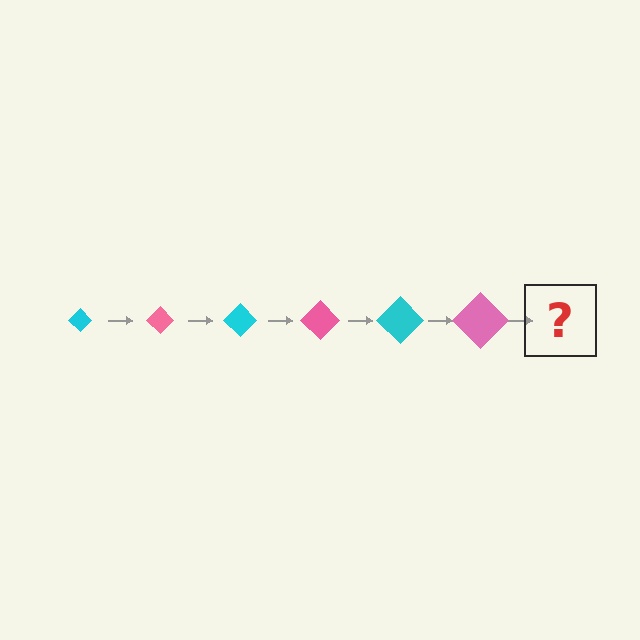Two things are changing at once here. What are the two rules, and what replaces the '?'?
The two rules are that the diamond grows larger each step and the color cycles through cyan and pink. The '?' should be a cyan diamond, larger than the previous one.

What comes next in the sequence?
The next element should be a cyan diamond, larger than the previous one.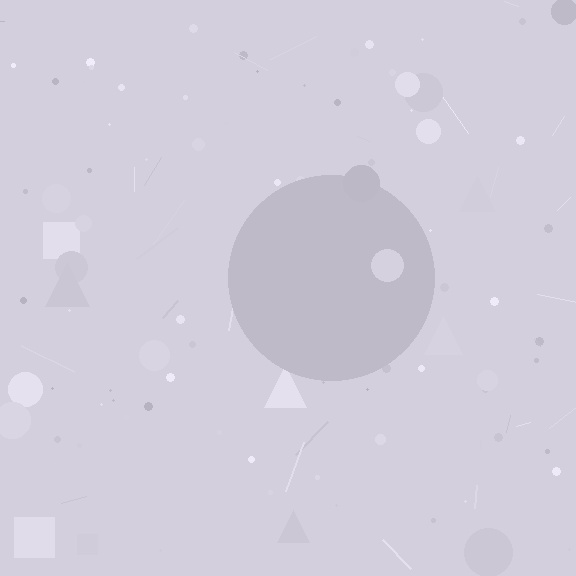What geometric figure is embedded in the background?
A circle is embedded in the background.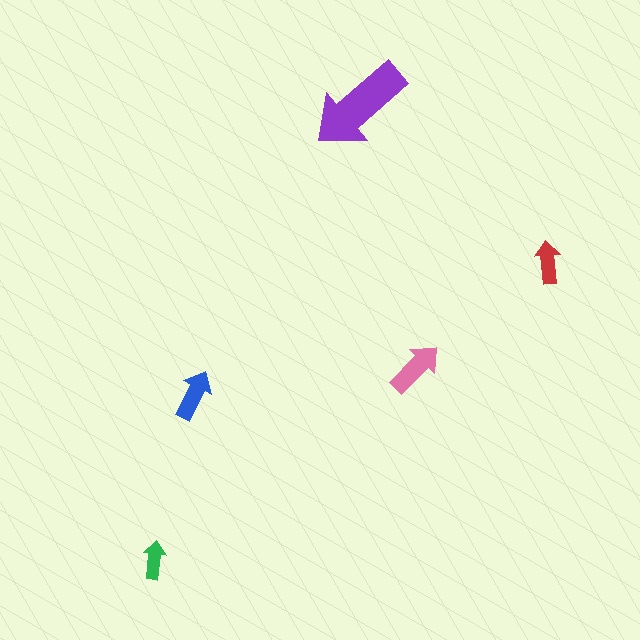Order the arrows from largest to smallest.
the purple one, the pink one, the blue one, the red one, the green one.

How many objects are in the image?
There are 5 objects in the image.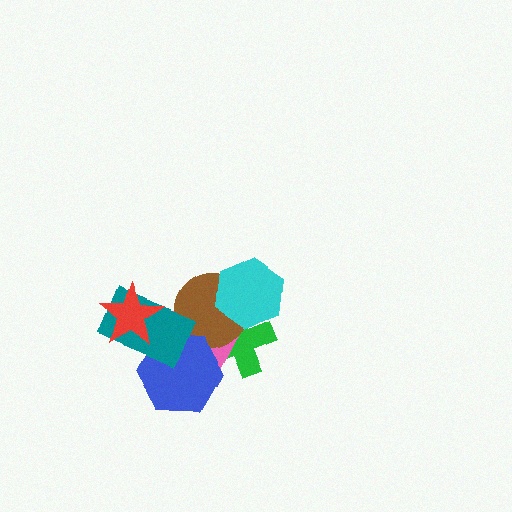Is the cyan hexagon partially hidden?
No, no other shape covers it.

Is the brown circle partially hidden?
Yes, it is partially covered by another shape.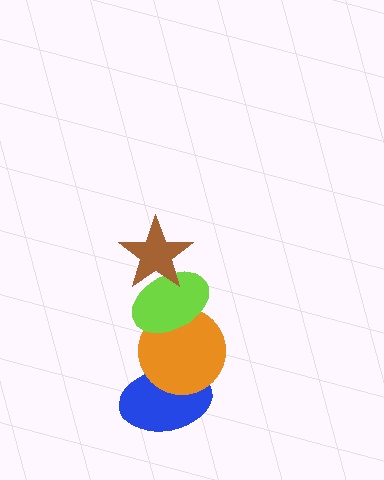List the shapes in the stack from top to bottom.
From top to bottom: the brown star, the lime ellipse, the orange circle, the blue ellipse.